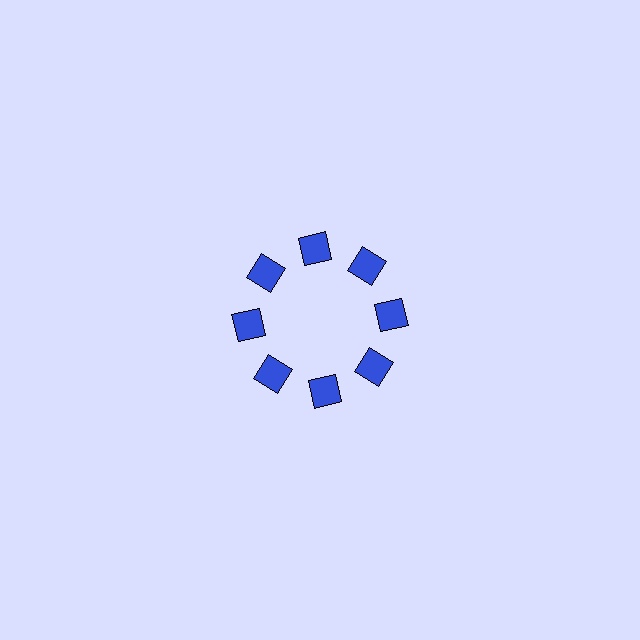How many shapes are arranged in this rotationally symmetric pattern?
There are 8 shapes, arranged in 8 groups of 1.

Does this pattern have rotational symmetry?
Yes, this pattern has 8-fold rotational symmetry. It looks the same after rotating 45 degrees around the center.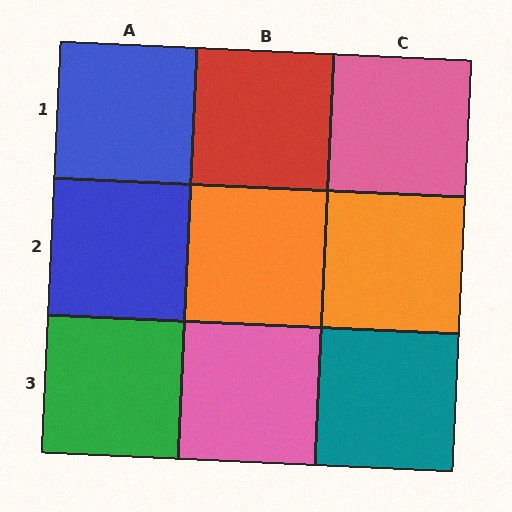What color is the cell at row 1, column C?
Pink.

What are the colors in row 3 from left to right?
Green, pink, teal.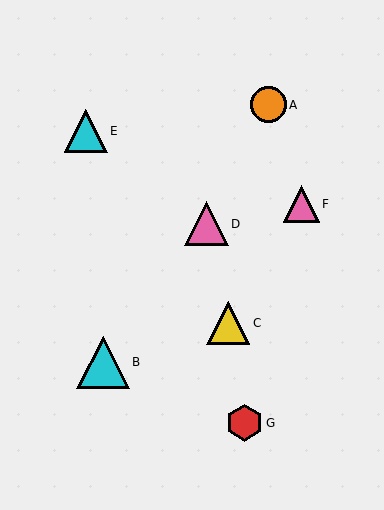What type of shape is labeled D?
Shape D is a pink triangle.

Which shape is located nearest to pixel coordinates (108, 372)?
The cyan triangle (labeled B) at (103, 362) is nearest to that location.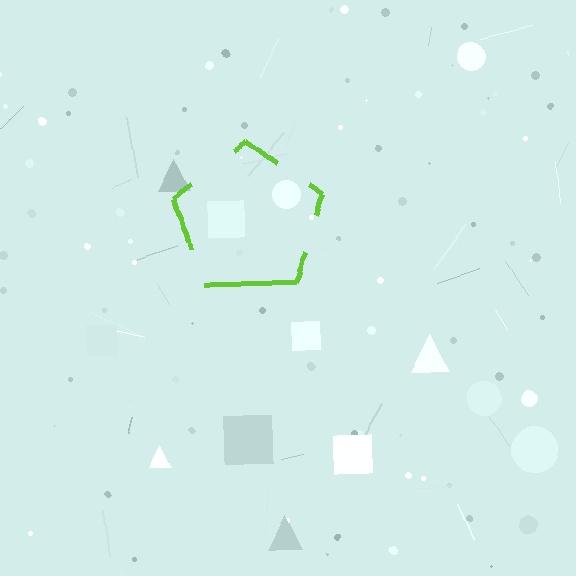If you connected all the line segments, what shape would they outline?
They would outline a pentagon.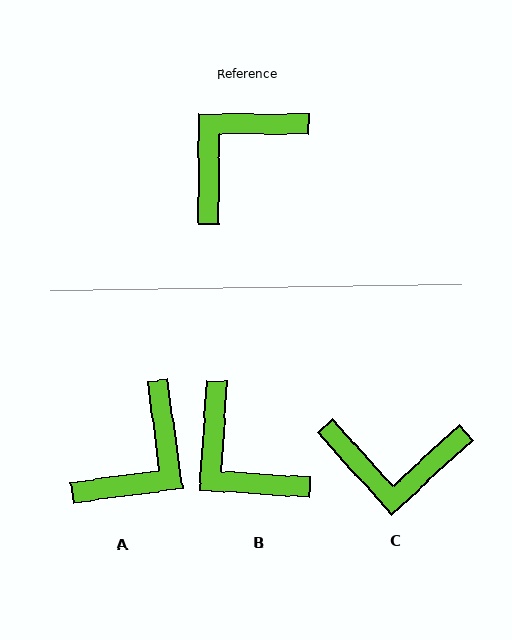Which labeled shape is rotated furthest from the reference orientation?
A, about 172 degrees away.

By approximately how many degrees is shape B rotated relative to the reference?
Approximately 86 degrees counter-clockwise.